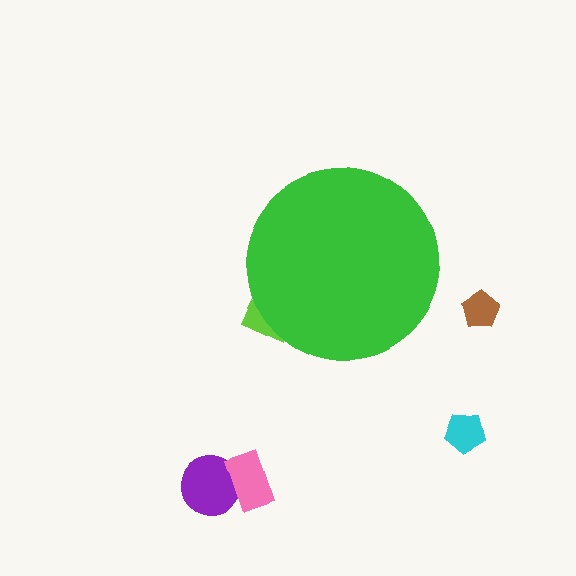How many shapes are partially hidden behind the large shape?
1 shape is partially hidden.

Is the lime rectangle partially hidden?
Yes, the lime rectangle is partially hidden behind the green circle.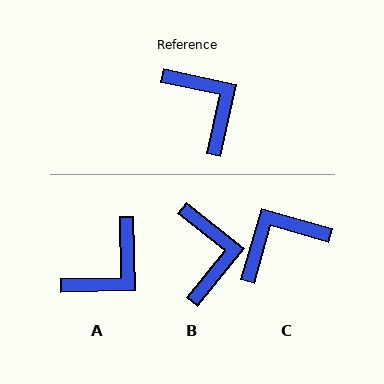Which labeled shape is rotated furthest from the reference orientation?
C, about 86 degrees away.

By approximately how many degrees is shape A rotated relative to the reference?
Approximately 77 degrees clockwise.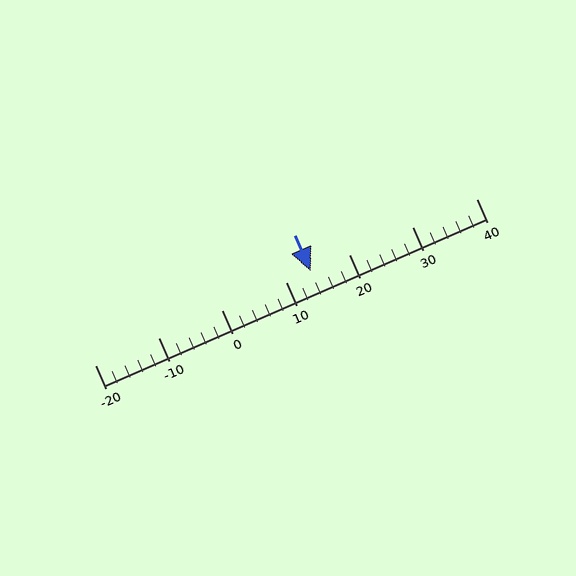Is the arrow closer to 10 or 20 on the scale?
The arrow is closer to 10.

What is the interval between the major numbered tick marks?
The major tick marks are spaced 10 units apart.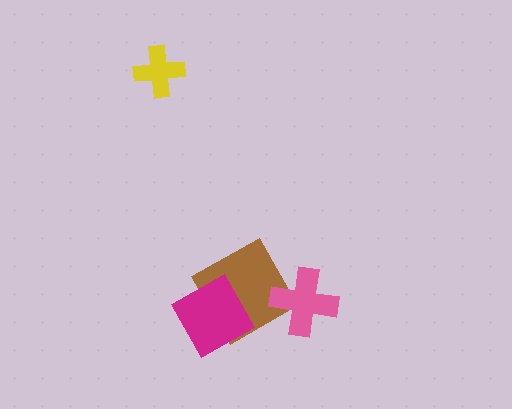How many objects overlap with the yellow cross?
0 objects overlap with the yellow cross.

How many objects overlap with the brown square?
2 objects overlap with the brown square.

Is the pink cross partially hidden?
No, no other shape covers it.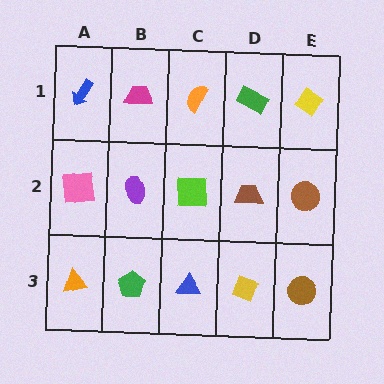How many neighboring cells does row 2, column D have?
4.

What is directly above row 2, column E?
A yellow diamond.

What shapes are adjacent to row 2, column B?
A magenta trapezoid (row 1, column B), a green pentagon (row 3, column B), a pink square (row 2, column A), a lime square (row 2, column C).